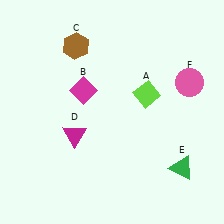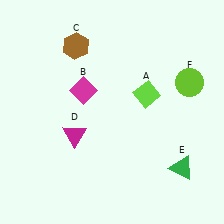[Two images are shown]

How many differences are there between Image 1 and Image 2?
There is 1 difference between the two images.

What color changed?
The circle (F) changed from pink in Image 1 to lime in Image 2.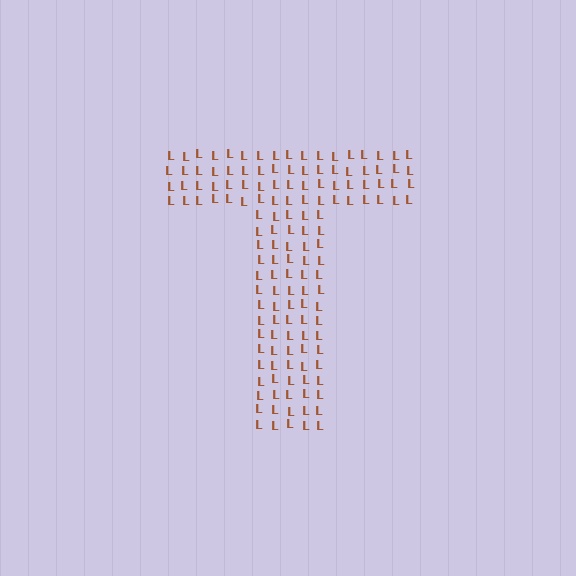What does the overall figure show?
The overall figure shows the letter T.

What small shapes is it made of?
It is made of small letter L's.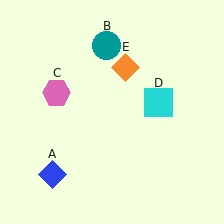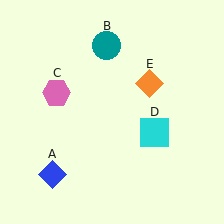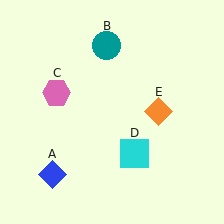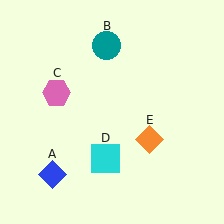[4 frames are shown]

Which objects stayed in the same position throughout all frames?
Blue diamond (object A) and teal circle (object B) and pink hexagon (object C) remained stationary.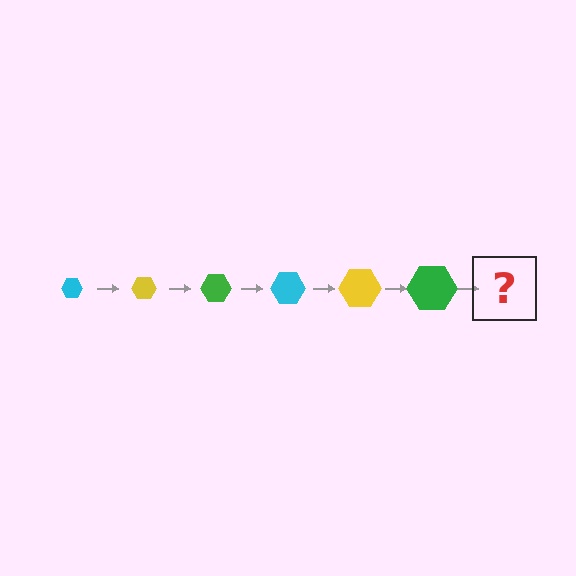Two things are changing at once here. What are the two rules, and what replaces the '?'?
The two rules are that the hexagon grows larger each step and the color cycles through cyan, yellow, and green. The '?' should be a cyan hexagon, larger than the previous one.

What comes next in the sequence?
The next element should be a cyan hexagon, larger than the previous one.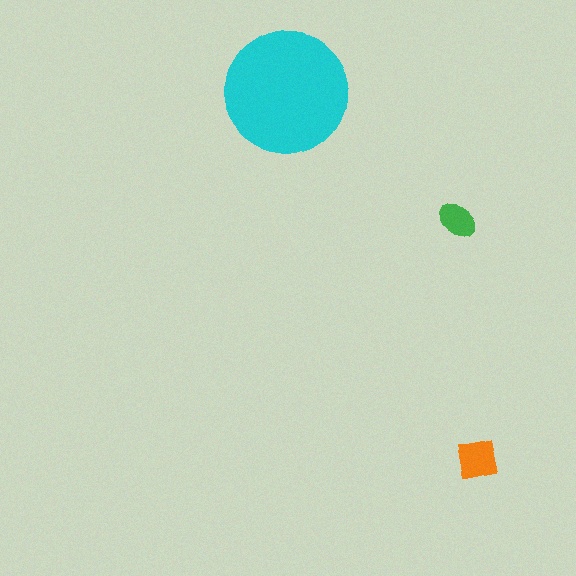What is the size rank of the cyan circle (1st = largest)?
1st.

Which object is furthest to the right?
The orange square is rightmost.